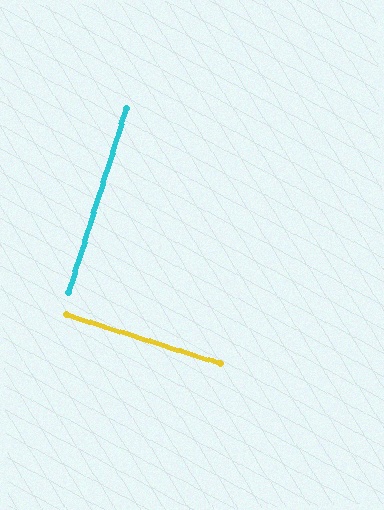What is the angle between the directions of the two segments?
Approximately 90 degrees.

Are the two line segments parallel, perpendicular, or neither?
Perpendicular — they meet at approximately 90°.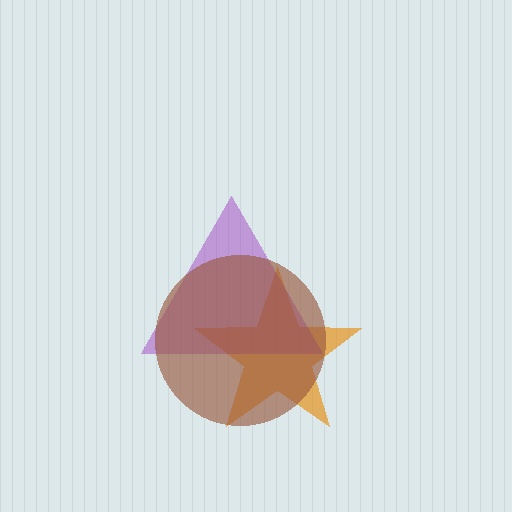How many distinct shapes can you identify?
There are 3 distinct shapes: an orange star, a purple triangle, a brown circle.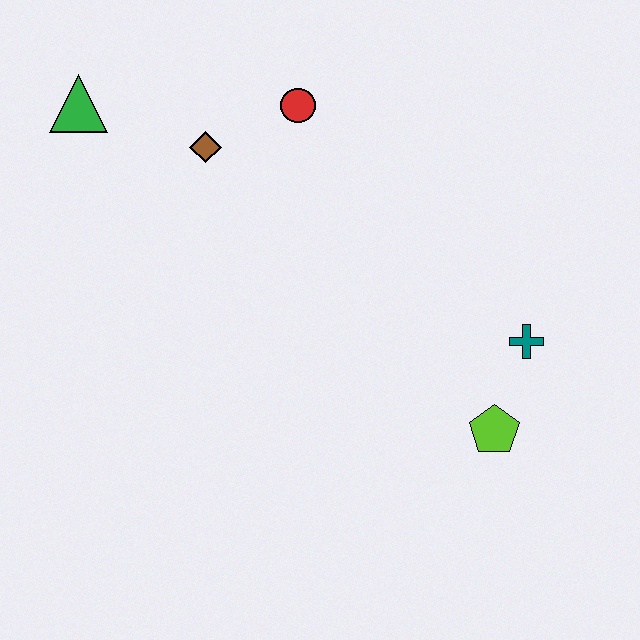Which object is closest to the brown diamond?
The red circle is closest to the brown diamond.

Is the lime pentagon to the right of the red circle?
Yes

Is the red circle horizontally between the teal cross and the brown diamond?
Yes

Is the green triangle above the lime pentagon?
Yes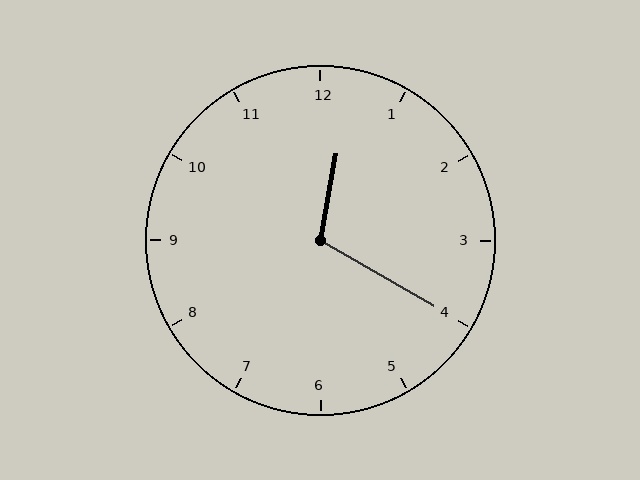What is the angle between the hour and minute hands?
Approximately 110 degrees.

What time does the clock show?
12:20.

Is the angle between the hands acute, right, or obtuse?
It is obtuse.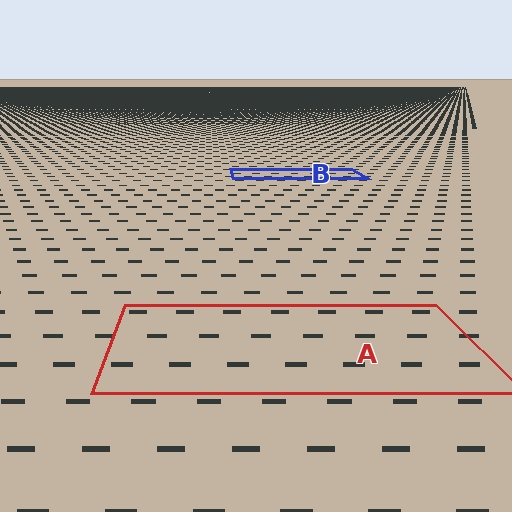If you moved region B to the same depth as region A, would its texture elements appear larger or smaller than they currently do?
They would appear larger. At a closer depth, the same texture elements are projected at a bigger on-screen size.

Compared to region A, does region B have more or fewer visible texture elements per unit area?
Region B has more texture elements per unit area — they are packed more densely because it is farther away.